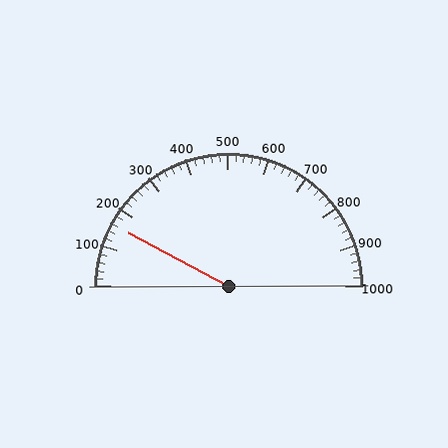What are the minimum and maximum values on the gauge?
The gauge ranges from 0 to 1000.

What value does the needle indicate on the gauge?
The needle indicates approximately 160.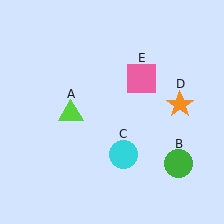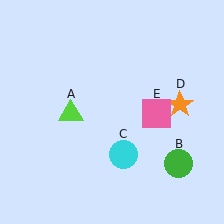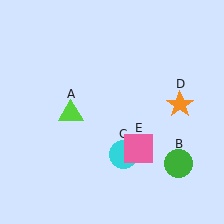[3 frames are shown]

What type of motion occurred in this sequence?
The pink square (object E) rotated clockwise around the center of the scene.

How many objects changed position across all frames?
1 object changed position: pink square (object E).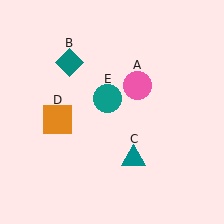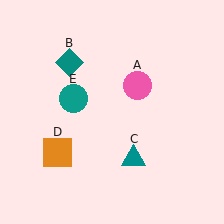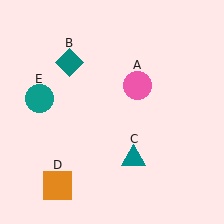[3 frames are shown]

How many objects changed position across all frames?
2 objects changed position: orange square (object D), teal circle (object E).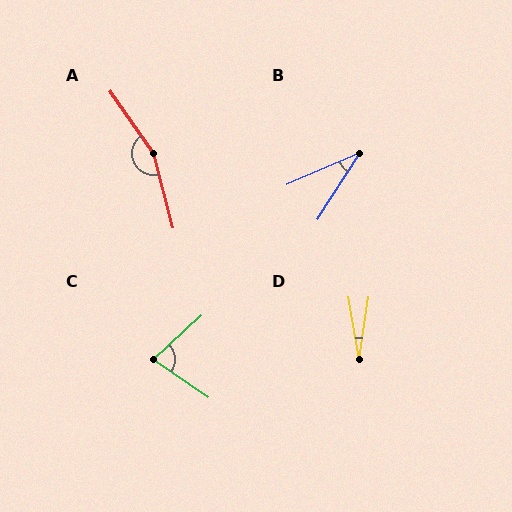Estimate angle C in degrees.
Approximately 77 degrees.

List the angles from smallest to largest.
D (19°), B (34°), C (77°), A (160°).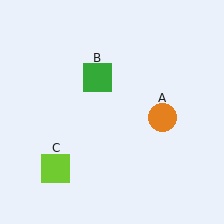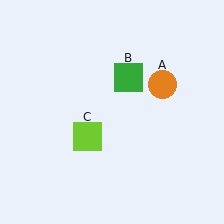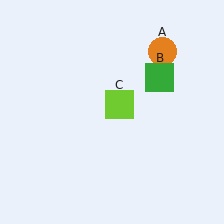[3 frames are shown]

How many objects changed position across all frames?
3 objects changed position: orange circle (object A), green square (object B), lime square (object C).